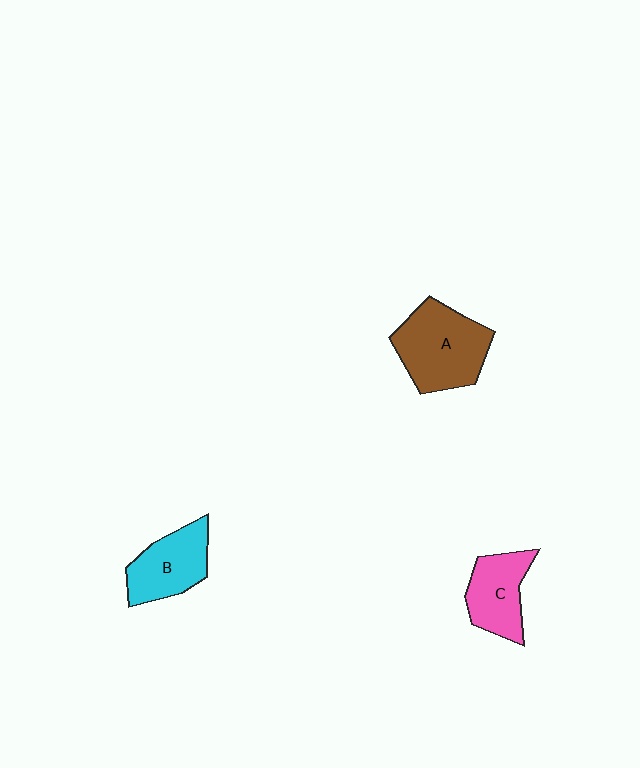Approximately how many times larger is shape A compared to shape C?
Approximately 1.5 times.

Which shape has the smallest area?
Shape C (pink).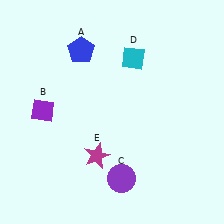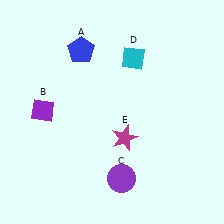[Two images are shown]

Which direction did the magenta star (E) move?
The magenta star (E) moved right.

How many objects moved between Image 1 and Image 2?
1 object moved between the two images.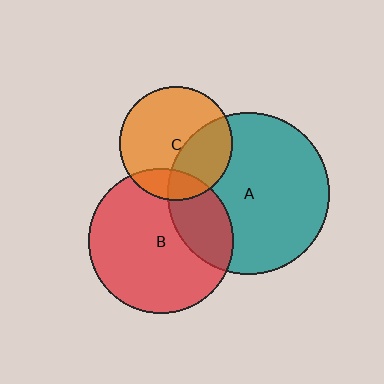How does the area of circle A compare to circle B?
Approximately 1.2 times.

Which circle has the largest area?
Circle A (teal).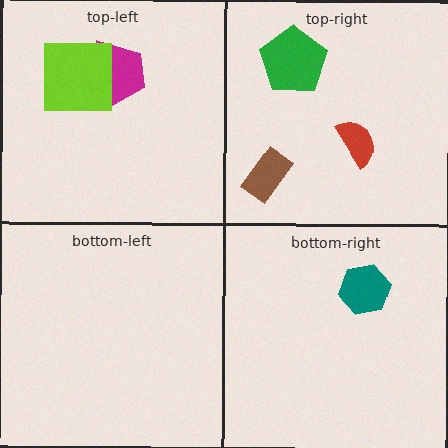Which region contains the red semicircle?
The top-right region.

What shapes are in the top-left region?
The magenta trapezoid, the lime square.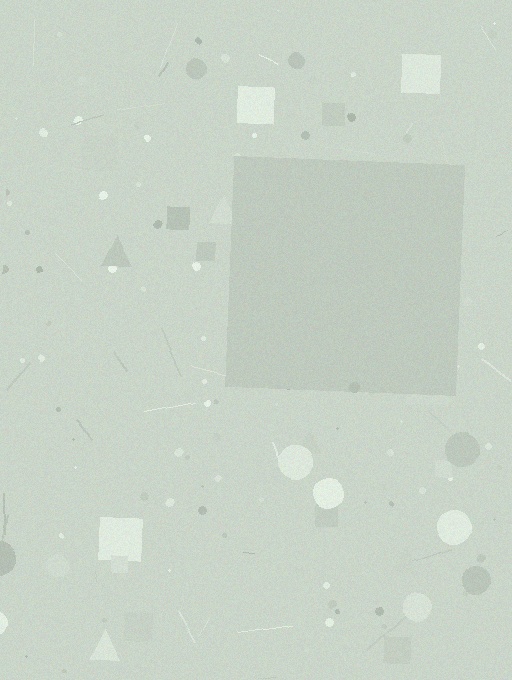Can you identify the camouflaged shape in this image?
The camouflaged shape is a square.